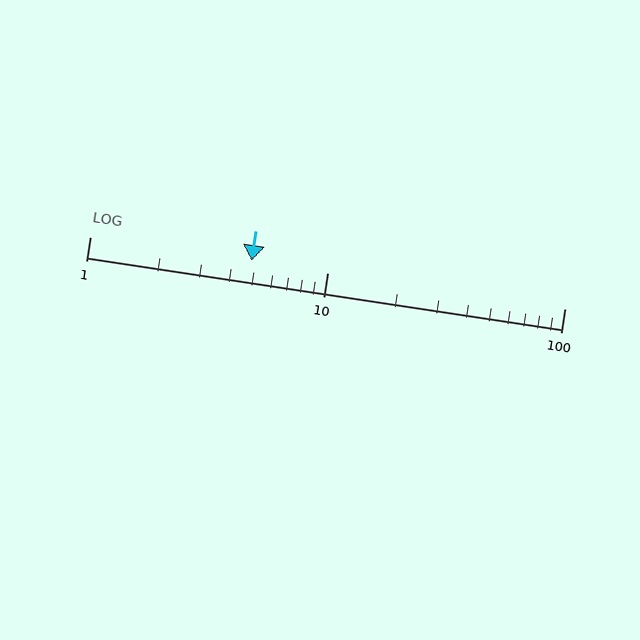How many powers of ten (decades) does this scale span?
The scale spans 2 decades, from 1 to 100.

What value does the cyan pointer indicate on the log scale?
The pointer indicates approximately 4.8.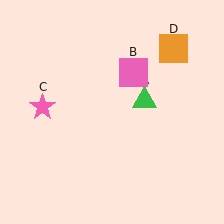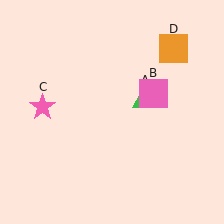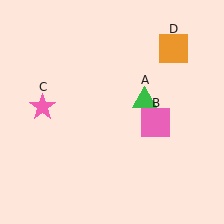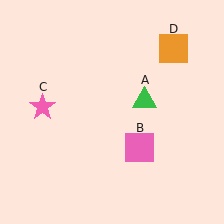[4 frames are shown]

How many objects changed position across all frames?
1 object changed position: pink square (object B).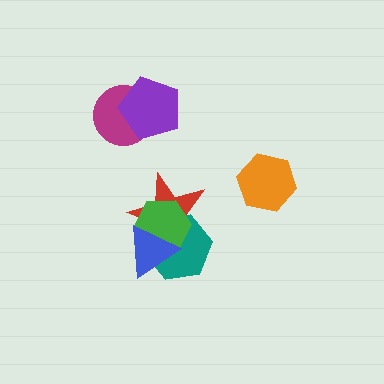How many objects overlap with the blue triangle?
3 objects overlap with the blue triangle.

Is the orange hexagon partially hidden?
No, no other shape covers it.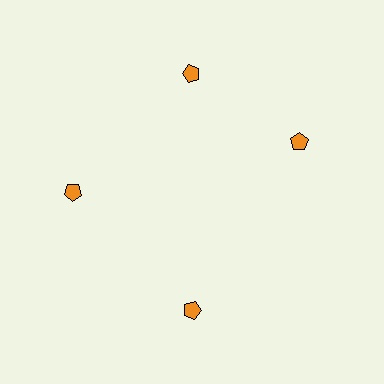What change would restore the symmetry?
The symmetry would be restored by rotating it back into even spacing with its neighbors so that all 4 pentagons sit at equal angles and equal distance from the center.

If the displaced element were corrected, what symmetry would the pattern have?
It would have 4-fold rotational symmetry — the pattern would map onto itself every 90 degrees.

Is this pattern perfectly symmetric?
No. The 4 orange pentagons are arranged in a ring, but one element near the 3 o'clock position is rotated out of alignment along the ring, breaking the 4-fold rotational symmetry.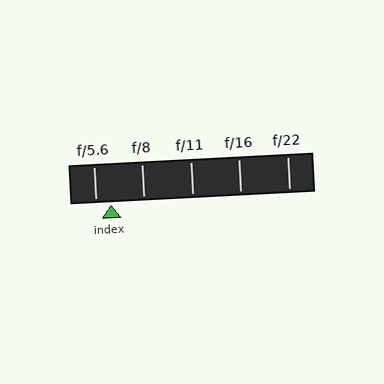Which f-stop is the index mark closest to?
The index mark is closest to f/5.6.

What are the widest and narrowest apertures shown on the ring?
The widest aperture shown is f/5.6 and the narrowest is f/22.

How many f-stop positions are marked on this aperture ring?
There are 5 f-stop positions marked.